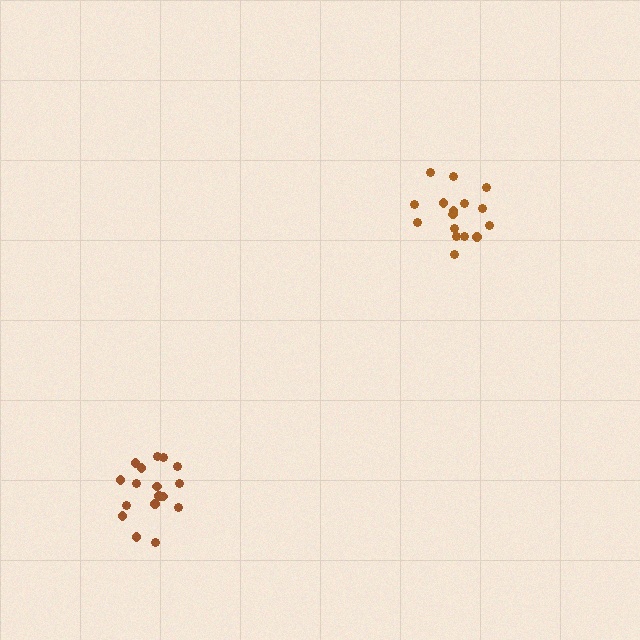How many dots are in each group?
Group 1: 16 dots, Group 2: 17 dots (33 total).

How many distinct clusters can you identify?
There are 2 distinct clusters.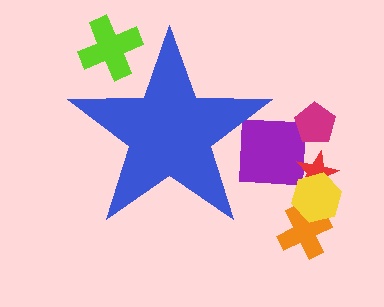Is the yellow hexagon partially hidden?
No, the yellow hexagon is fully visible.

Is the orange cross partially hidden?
No, the orange cross is fully visible.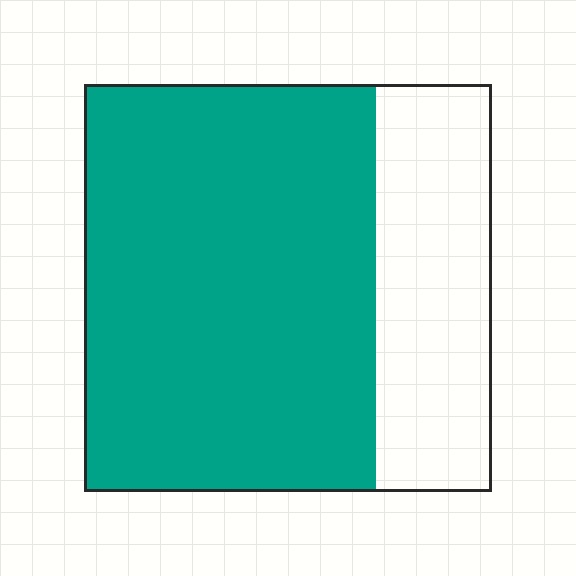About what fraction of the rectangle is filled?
About three quarters (3/4).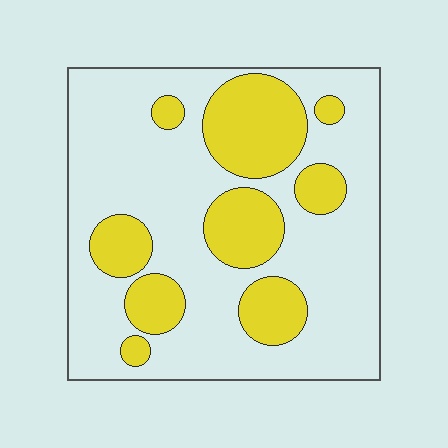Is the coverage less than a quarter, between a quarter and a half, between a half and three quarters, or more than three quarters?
Between a quarter and a half.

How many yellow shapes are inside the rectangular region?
9.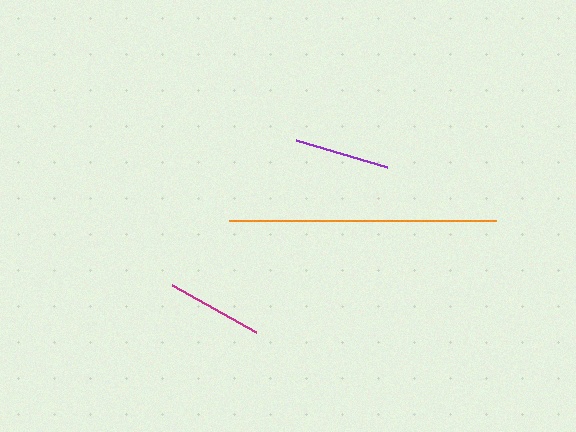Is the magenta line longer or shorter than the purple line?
The magenta line is longer than the purple line.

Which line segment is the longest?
The orange line is the longest at approximately 267 pixels.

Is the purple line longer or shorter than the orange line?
The orange line is longer than the purple line.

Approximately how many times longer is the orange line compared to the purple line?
The orange line is approximately 2.8 times the length of the purple line.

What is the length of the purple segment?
The purple segment is approximately 95 pixels long.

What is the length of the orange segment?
The orange segment is approximately 267 pixels long.